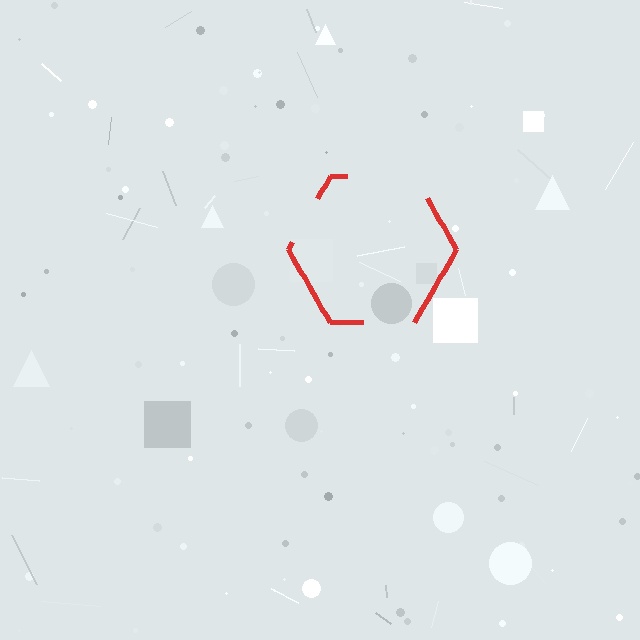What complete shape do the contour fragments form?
The contour fragments form a hexagon.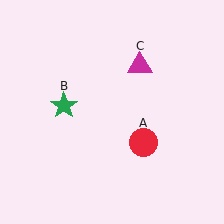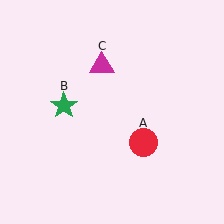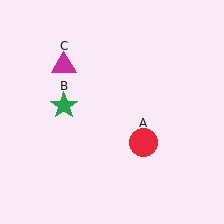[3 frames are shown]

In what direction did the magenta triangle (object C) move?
The magenta triangle (object C) moved left.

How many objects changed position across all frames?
1 object changed position: magenta triangle (object C).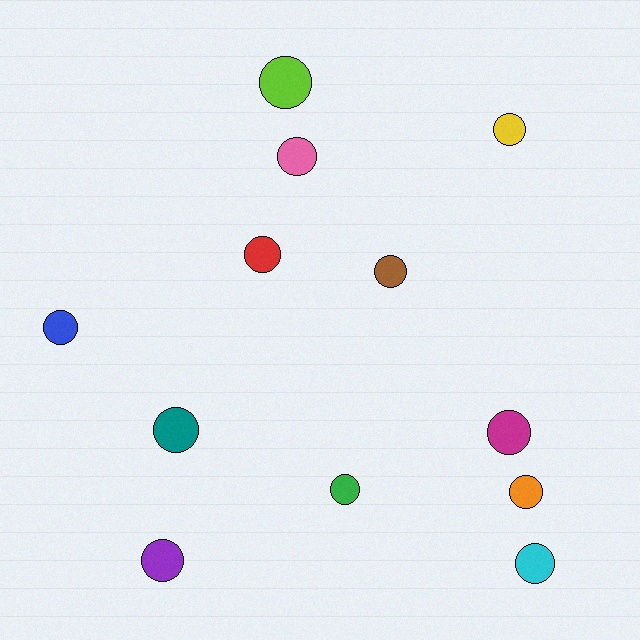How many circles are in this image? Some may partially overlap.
There are 12 circles.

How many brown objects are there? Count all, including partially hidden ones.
There is 1 brown object.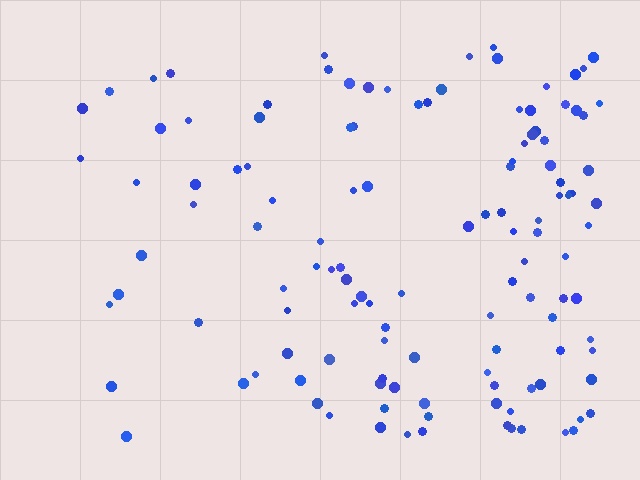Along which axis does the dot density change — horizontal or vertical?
Horizontal.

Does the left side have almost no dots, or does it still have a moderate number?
Still a moderate number, just noticeably fewer than the right.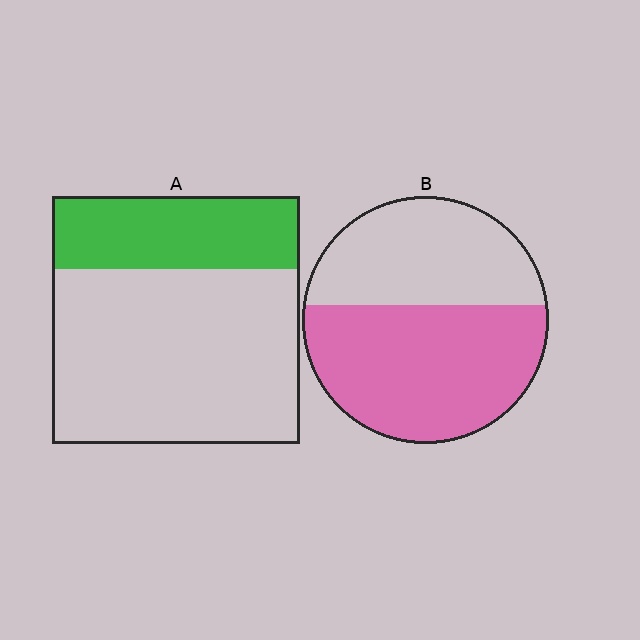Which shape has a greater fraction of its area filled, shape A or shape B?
Shape B.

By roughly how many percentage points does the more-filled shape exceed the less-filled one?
By roughly 30 percentage points (B over A).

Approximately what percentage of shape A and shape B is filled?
A is approximately 30% and B is approximately 60%.